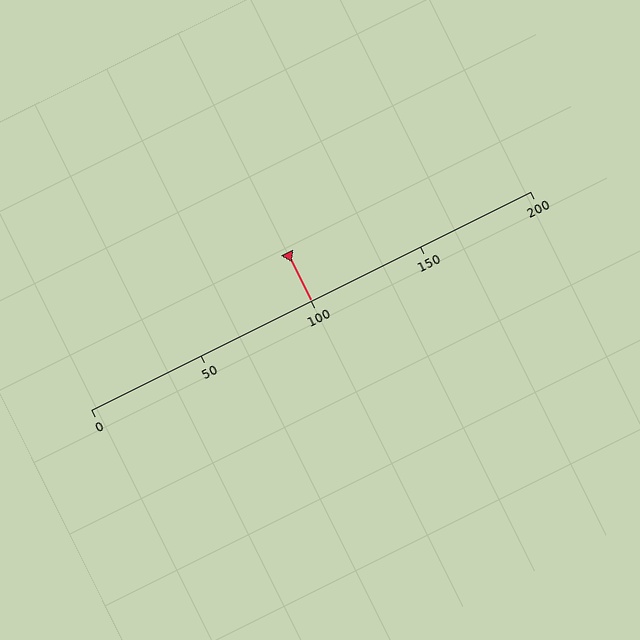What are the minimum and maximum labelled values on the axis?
The axis runs from 0 to 200.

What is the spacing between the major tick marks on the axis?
The major ticks are spaced 50 apart.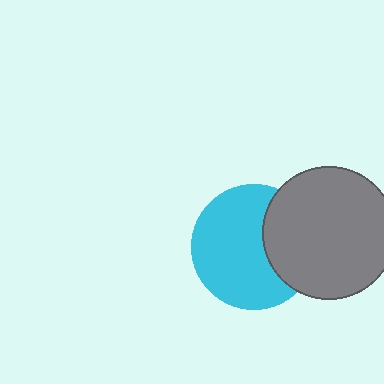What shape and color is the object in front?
The object in front is a gray circle.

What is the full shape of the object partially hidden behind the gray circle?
The partially hidden object is a cyan circle.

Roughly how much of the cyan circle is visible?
Most of it is visible (roughly 68%).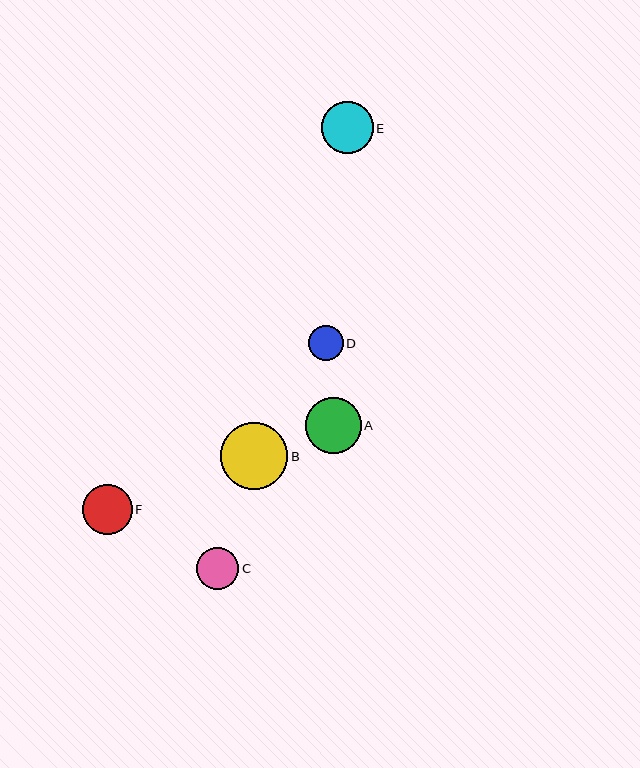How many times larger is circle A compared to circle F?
Circle A is approximately 1.1 times the size of circle F.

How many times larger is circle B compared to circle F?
Circle B is approximately 1.3 times the size of circle F.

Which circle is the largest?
Circle B is the largest with a size of approximately 67 pixels.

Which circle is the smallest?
Circle D is the smallest with a size of approximately 35 pixels.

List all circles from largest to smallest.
From largest to smallest: B, A, E, F, C, D.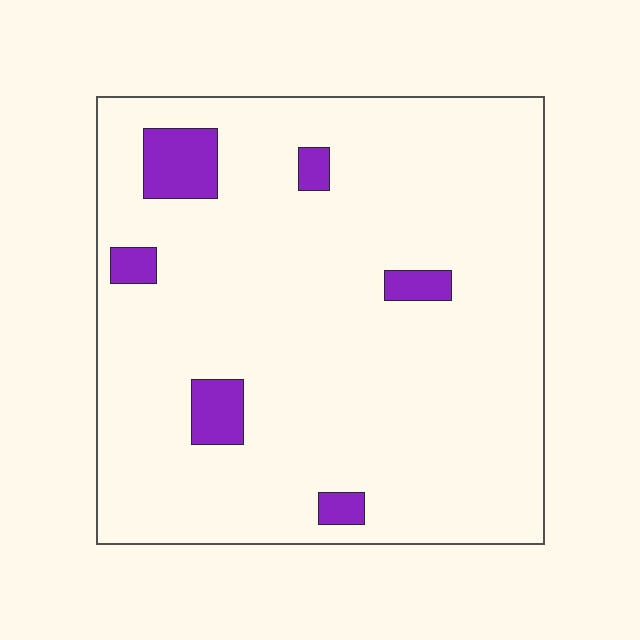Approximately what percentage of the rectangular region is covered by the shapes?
Approximately 10%.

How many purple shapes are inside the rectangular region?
6.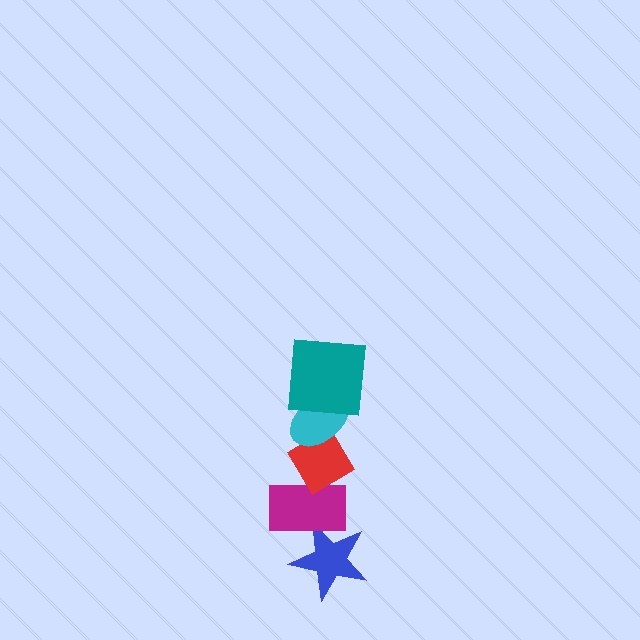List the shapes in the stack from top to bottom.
From top to bottom: the teal square, the cyan ellipse, the red diamond, the magenta rectangle, the blue star.